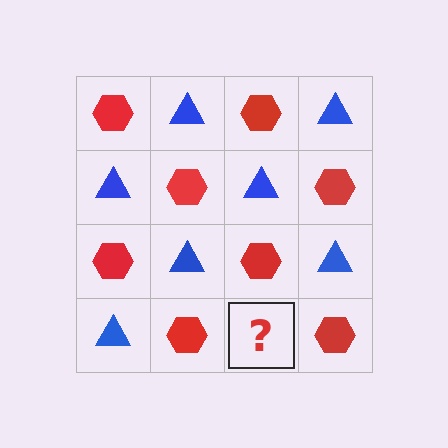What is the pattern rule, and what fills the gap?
The rule is that it alternates red hexagon and blue triangle in a checkerboard pattern. The gap should be filled with a blue triangle.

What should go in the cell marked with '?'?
The missing cell should contain a blue triangle.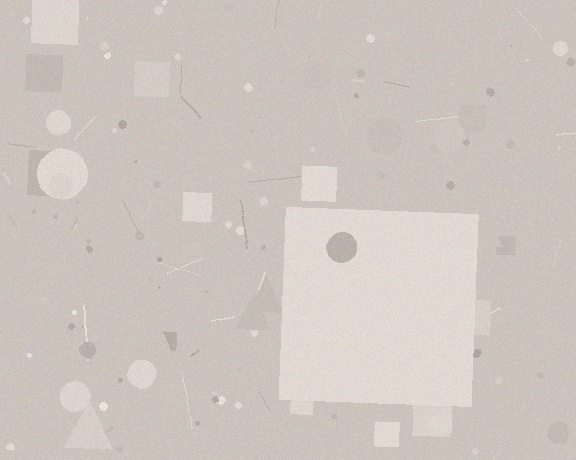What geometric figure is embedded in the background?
A square is embedded in the background.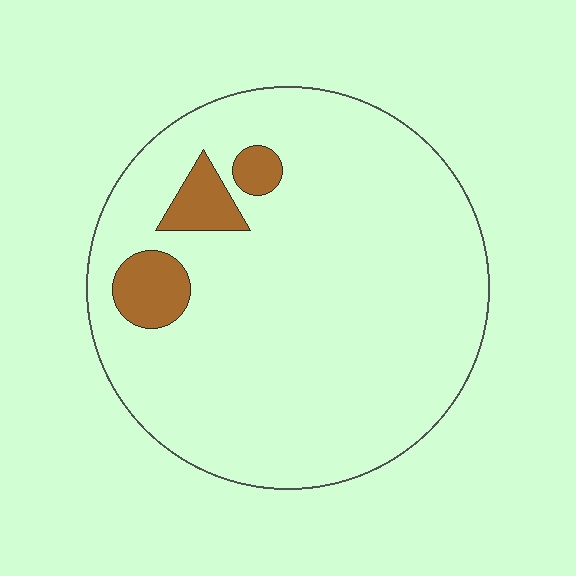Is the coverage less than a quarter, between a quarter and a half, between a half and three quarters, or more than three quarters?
Less than a quarter.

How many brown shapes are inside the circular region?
3.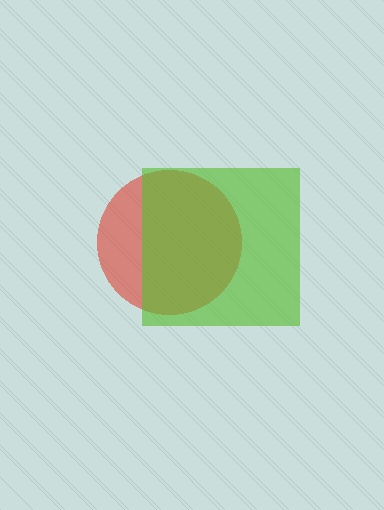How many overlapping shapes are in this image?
There are 2 overlapping shapes in the image.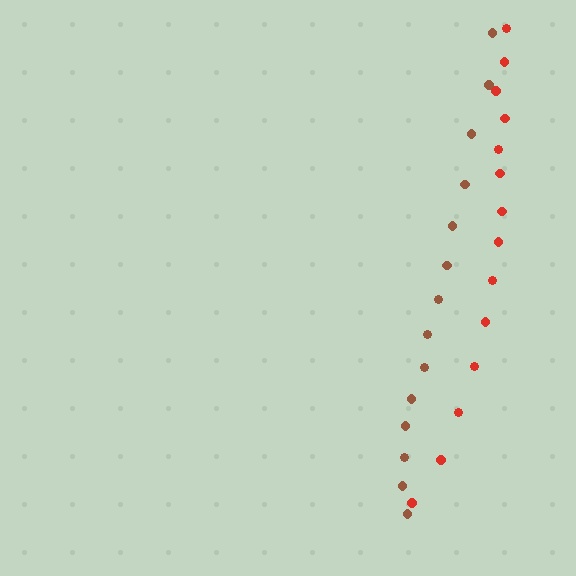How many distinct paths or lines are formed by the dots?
There are 2 distinct paths.